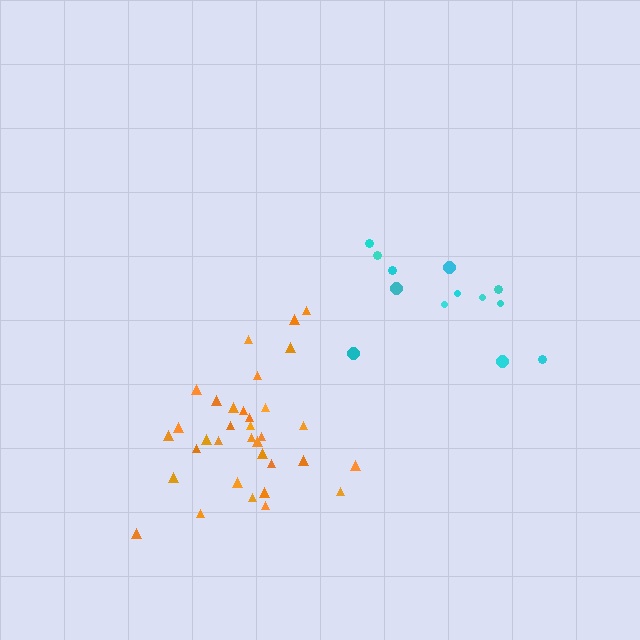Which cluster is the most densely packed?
Orange.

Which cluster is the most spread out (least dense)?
Cyan.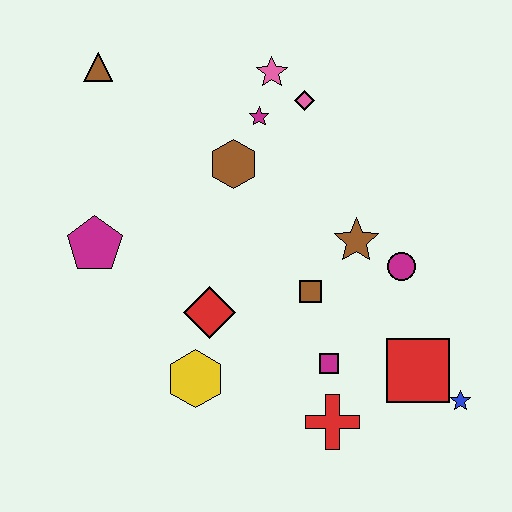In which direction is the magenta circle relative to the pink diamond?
The magenta circle is below the pink diamond.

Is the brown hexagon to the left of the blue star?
Yes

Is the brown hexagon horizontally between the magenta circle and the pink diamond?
No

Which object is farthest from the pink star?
The blue star is farthest from the pink star.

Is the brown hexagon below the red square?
No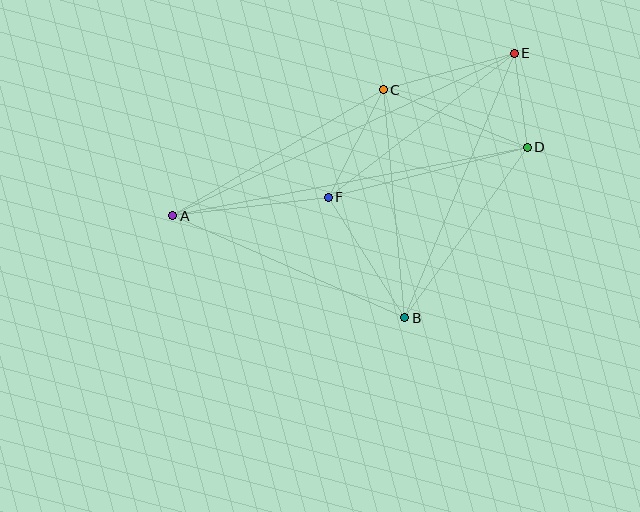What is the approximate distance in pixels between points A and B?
The distance between A and B is approximately 253 pixels.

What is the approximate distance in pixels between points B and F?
The distance between B and F is approximately 143 pixels.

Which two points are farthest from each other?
Points A and E are farthest from each other.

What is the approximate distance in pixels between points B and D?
The distance between B and D is approximately 210 pixels.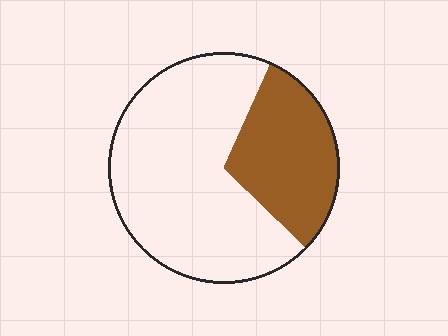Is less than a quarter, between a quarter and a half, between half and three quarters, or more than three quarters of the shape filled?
Between a quarter and a half.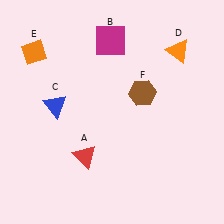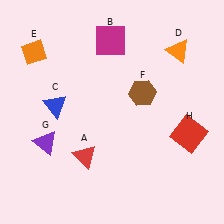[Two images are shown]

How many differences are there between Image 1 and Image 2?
There are 2 differences between the two images.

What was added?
A purple triangle (G), a red square (H) were added in Image 2.